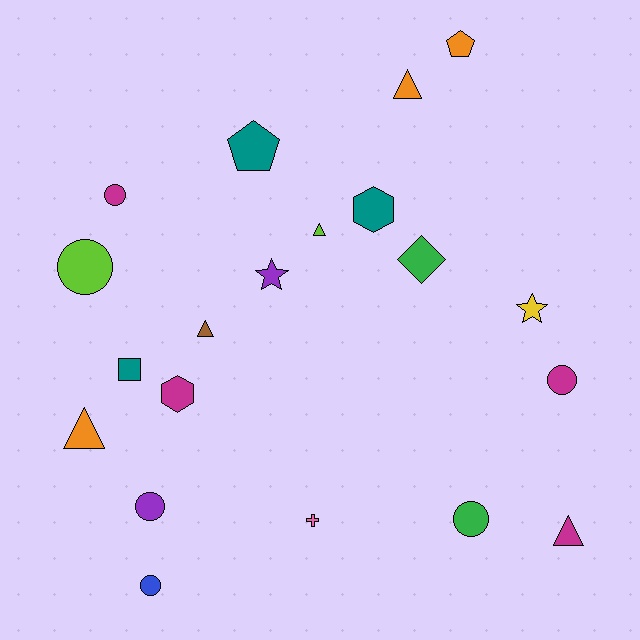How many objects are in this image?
There are 20 objects.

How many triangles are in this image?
There are 5 triangles.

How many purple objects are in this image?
There are 2 purple objects.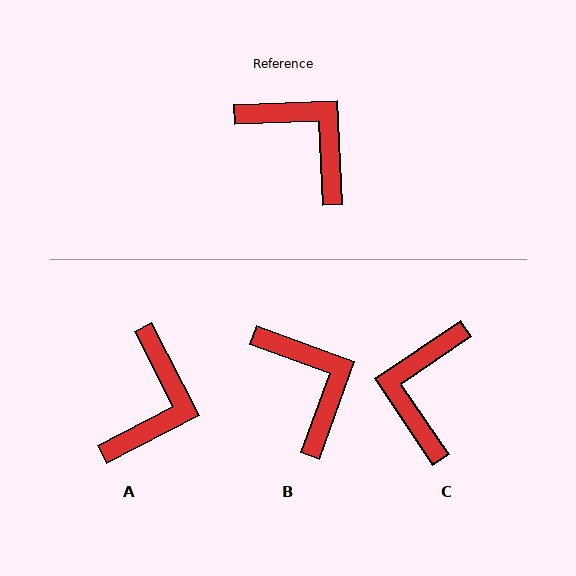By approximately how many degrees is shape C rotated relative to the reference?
Approximately 122 degrees counter-clockwise.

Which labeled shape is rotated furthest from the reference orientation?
C, about 122 degrees away.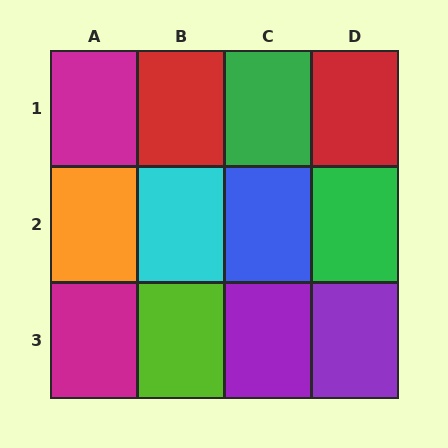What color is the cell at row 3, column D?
Purple.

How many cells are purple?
2 cells are purple.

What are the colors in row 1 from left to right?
Magenta, red, green, red.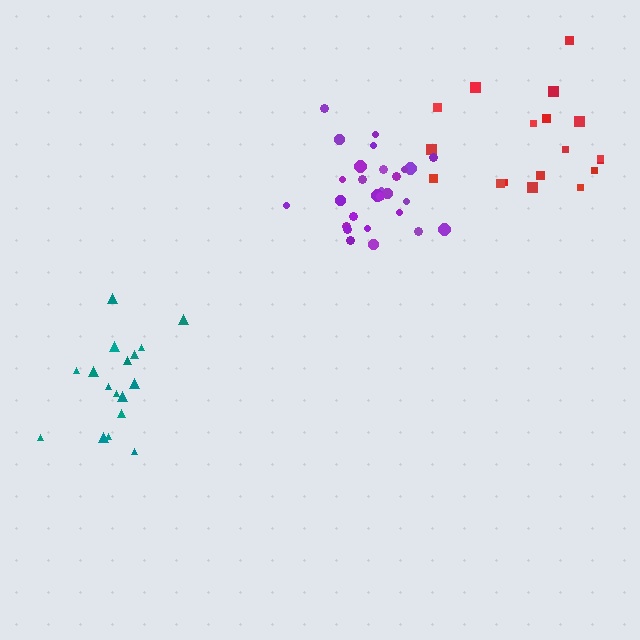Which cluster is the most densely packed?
Purple.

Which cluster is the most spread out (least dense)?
Red.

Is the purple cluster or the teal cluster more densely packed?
Purple.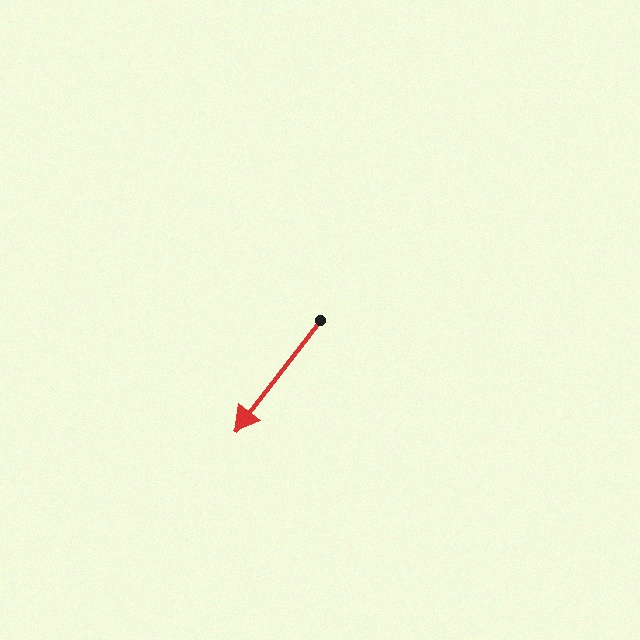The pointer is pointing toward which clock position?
Roughly 7 o'clock.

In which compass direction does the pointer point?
Southwest.